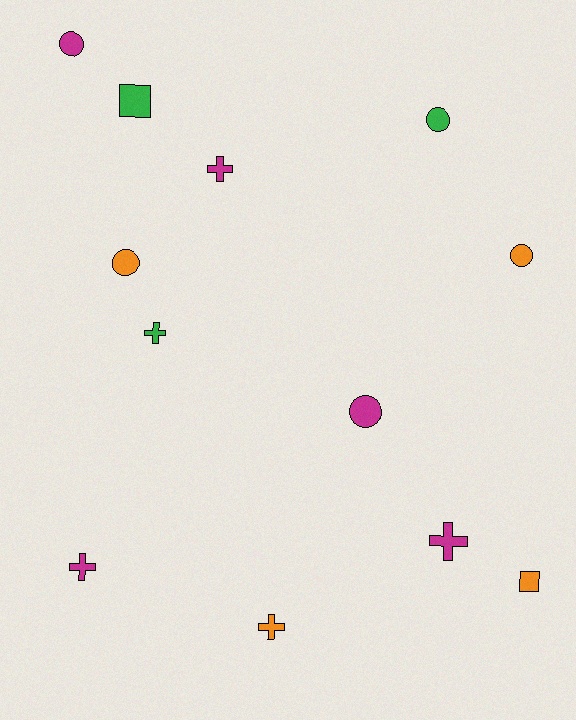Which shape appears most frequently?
Cross, with 5 objects.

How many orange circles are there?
There are 2 orange circles.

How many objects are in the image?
There are 12 objects.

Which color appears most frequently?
Magenta, with 5 objects.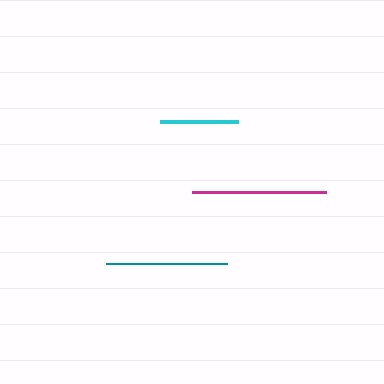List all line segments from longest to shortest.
From longest to shortest: magenta, teal, cyan.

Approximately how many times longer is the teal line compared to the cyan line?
The teal line is approximately 1.6 times the length of the cyan line.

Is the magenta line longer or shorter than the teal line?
The magenta line is longer than the teal line.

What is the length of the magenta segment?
The magenta segment is approximately 135 pixels long.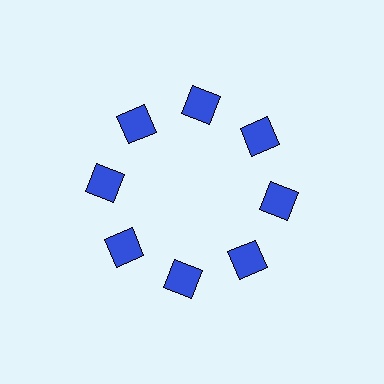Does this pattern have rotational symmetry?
Yes, this pattern has 8-fold rotational symmetry. It looks the same after rotating 45 degrees around the center.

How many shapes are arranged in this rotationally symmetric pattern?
There are 8 shapes, arranged in 8 groups of 1.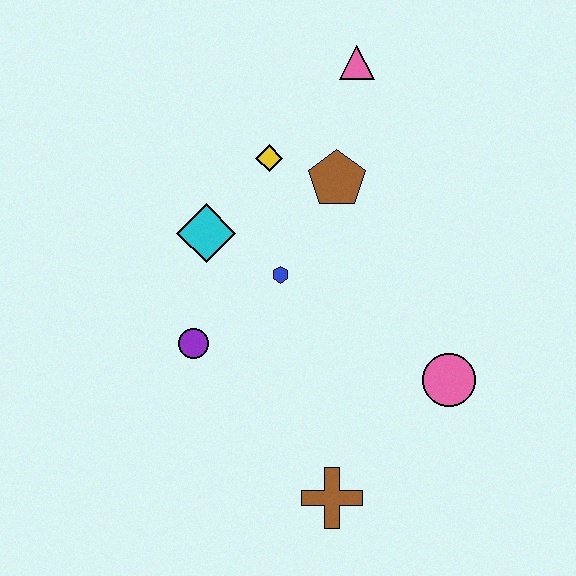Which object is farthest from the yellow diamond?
The brown cross is farthest from the yellow diamond.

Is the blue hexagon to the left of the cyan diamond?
No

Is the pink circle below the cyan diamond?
Yes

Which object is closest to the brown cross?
The pink circle is closest to the brown cross.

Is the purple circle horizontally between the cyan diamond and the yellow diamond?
No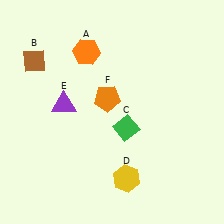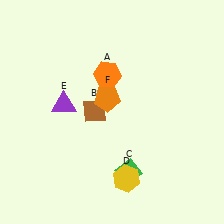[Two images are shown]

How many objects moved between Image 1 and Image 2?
3 objects moved between the two images.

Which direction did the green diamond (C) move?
The green diamond (C) moved down.